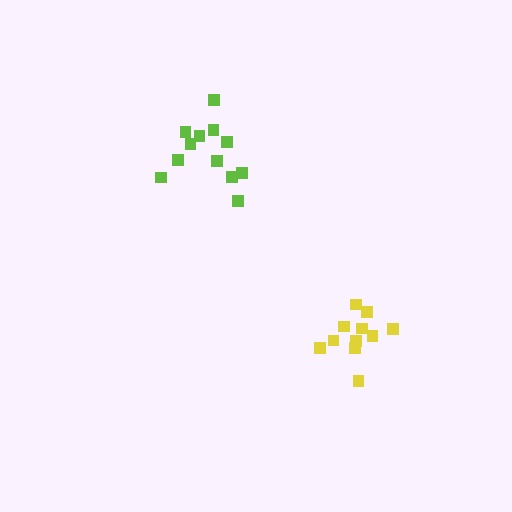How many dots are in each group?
Group 1: 12 dots, Group 2: 11 dots (23 total).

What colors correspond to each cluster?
The clusters are colored: lime, yellow.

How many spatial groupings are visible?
There are 2 spatial groupings.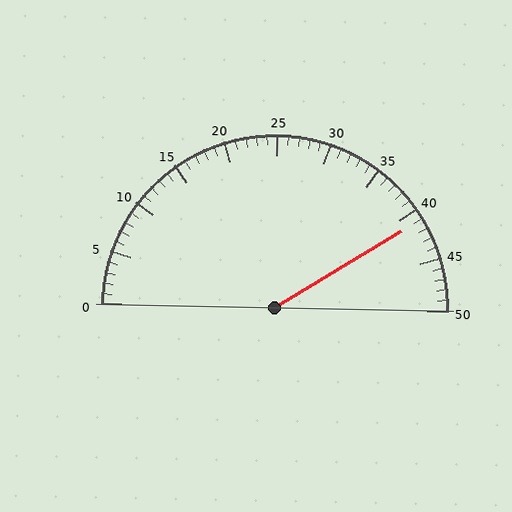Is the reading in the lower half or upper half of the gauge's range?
The reading is in the upper half of the range (0 to 50).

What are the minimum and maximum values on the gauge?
The gauge ranges from 0 to 50.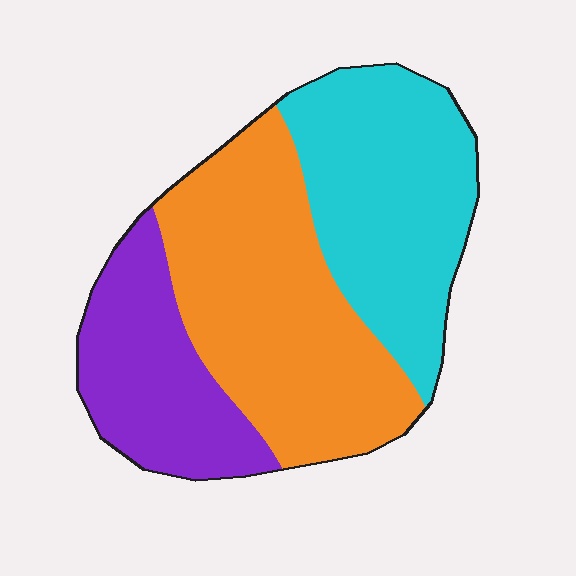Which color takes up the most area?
Orange, at roughly 40%.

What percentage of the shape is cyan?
Cyan takes up between a quarter and a half of the shape.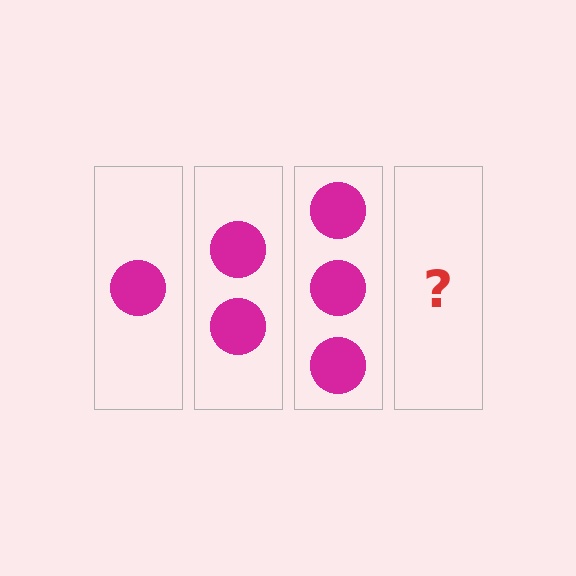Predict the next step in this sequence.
The next step is 4 circles.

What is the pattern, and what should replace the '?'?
The pattern is that each step adds one more circle. The '?' should be 4 circles.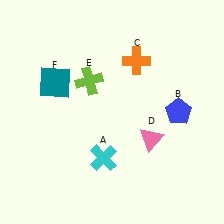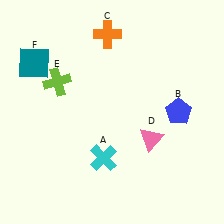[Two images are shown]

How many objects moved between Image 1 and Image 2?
3 objects moved between the two images.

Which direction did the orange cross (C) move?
The orange cross (C) moved left.